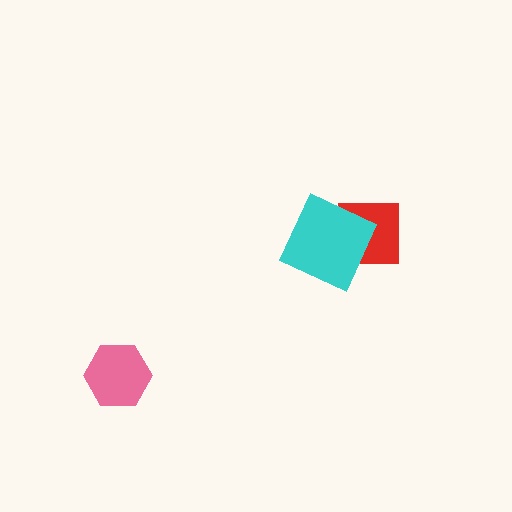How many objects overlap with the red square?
1 object overlaps with the red square.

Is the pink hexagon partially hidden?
No, no other shape covers it.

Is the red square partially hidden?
Yes, it is partially covered by another shape.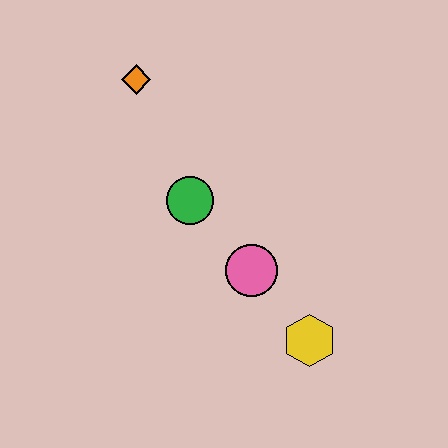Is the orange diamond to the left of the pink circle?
Yes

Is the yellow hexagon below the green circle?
Yes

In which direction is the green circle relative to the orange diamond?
The green circle is below the orange diamond.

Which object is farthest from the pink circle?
The orange diamond is farthest from the pink circle.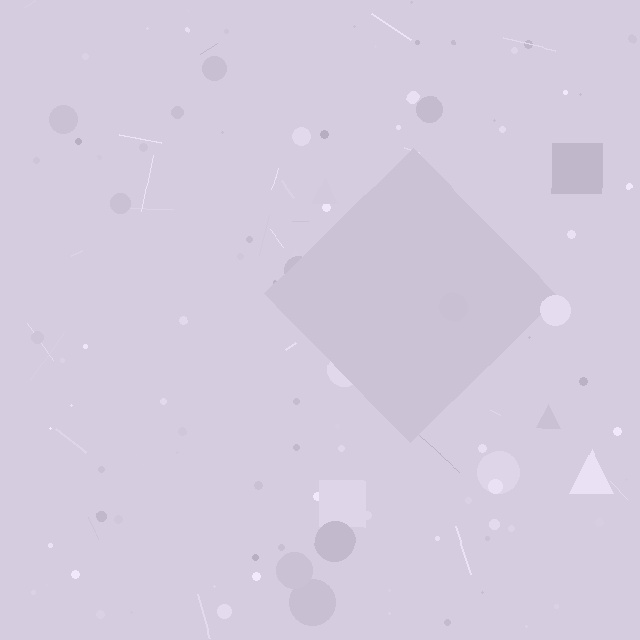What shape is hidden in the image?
A diamond is hidden in the image.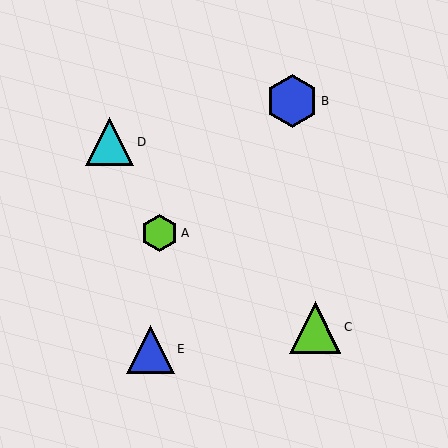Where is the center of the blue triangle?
The center of the blue triangle is at (150, 349).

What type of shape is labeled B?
Shape B is a blue hexagon.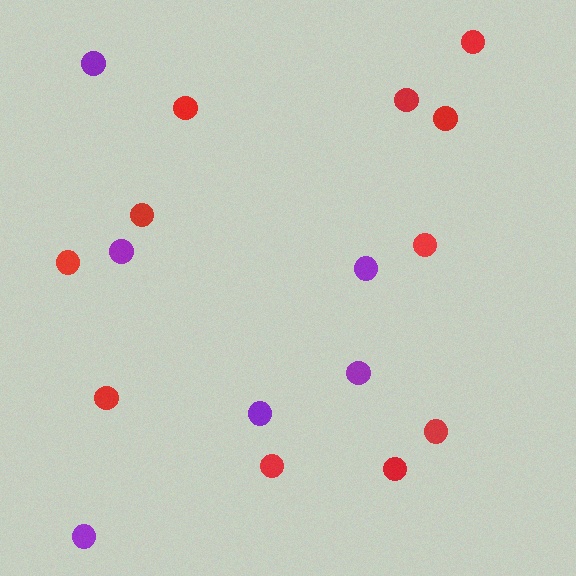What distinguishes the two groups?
There are 2 groups: one group of red circles (11) and one group of purple circles (6).